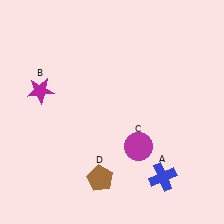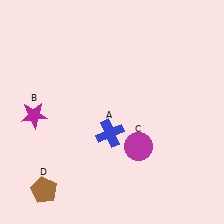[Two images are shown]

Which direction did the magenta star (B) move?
The magenta star (B) moved down.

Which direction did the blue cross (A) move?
The blue cross (A) moved left.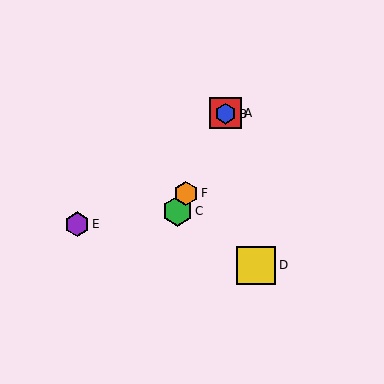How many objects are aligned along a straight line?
4 objects (A, B, C, F) are aligned along a straight line.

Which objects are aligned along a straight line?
Objects A, B, C, F are aligned along a straight line.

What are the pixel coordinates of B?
Object B is at (225, 114).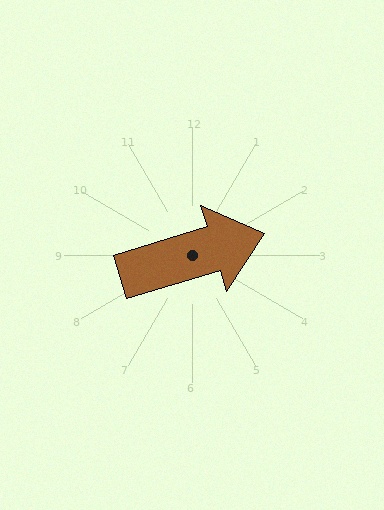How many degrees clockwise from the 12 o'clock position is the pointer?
Approximately 73 degrees.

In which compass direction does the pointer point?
East.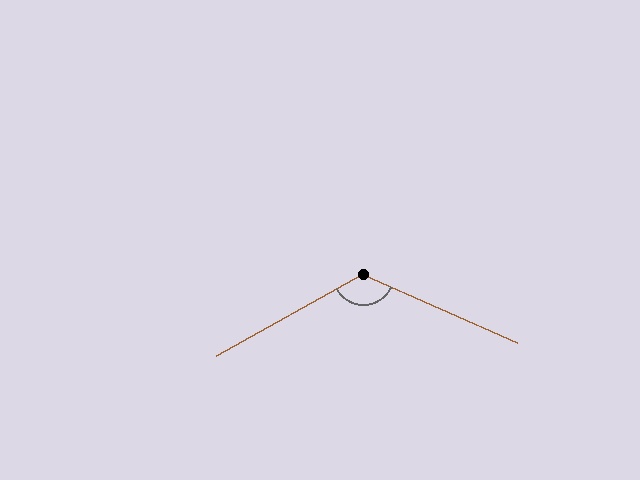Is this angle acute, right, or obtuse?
It is obtuse.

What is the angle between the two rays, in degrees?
Approximately 127 degrees.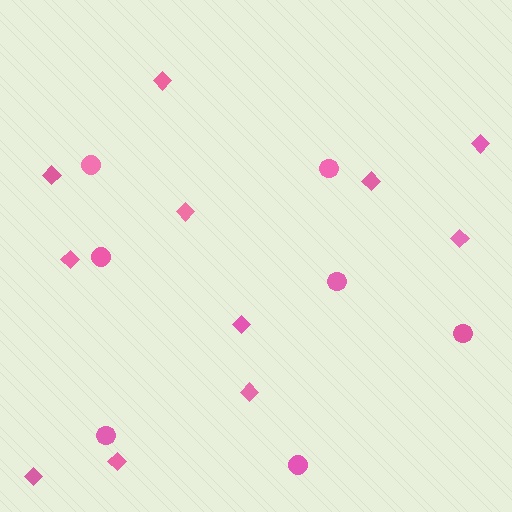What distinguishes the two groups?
There are 2 groups: one group of circles (7) and one group of diamonds (11).